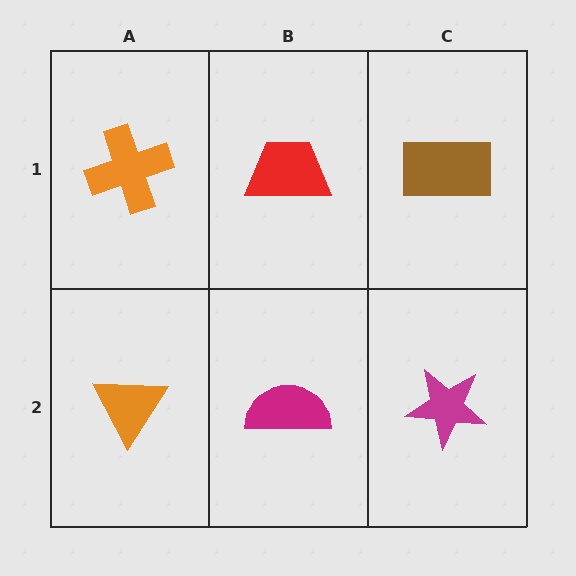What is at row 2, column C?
A magenta star.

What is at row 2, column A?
An orange triangle.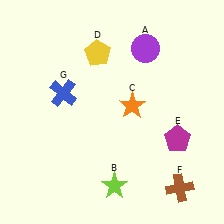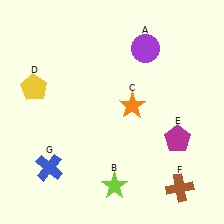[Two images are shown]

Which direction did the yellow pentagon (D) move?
The yellow pentagon (D) moved left.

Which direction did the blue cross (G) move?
The blue cross (G) moved down.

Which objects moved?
The objects that moved are: the yellow pentagon (D), the blue cross (G).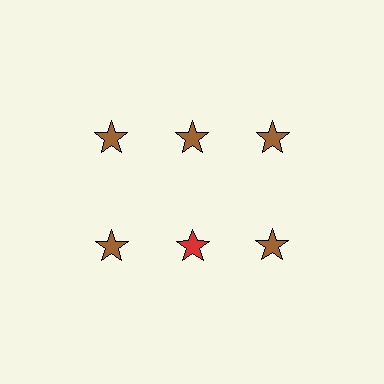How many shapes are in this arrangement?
There are 6 shapes arranged in a grid pattern.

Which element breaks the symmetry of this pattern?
The red star in the second row, second from left column breaks the symmetry. All other shapes are brown stars.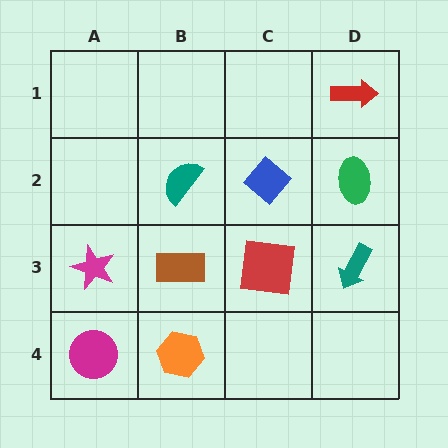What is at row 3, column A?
A magenta star.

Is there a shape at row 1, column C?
No, that cell is empty.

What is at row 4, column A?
A magenta circle.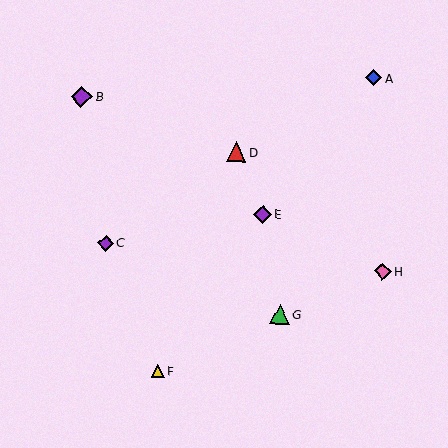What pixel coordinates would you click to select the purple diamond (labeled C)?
Click at (106, 243) to select the purple diamond C.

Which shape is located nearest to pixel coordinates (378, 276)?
The pink diamond (labeled H) at (382, 271) is nearest to that location.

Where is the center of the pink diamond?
The center of the pink diamond is at (382, 271).